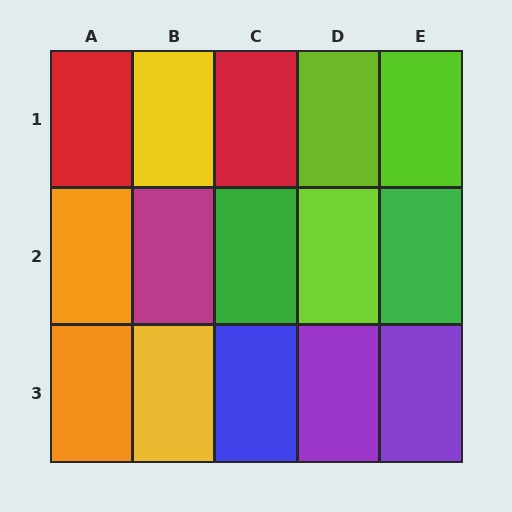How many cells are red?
2 cells are red.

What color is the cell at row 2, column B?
Magenta.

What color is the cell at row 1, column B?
Yellow.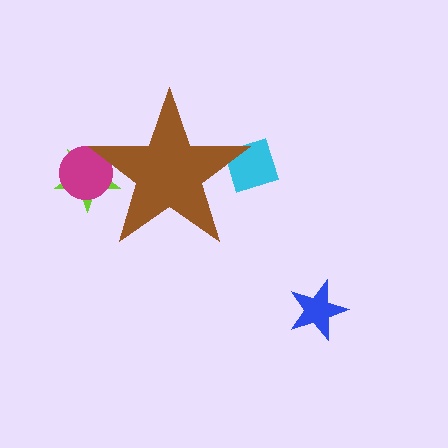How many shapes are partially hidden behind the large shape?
3 shapes are partially hidden.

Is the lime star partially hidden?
Yes, the lime star is partially hidden behind the brown star.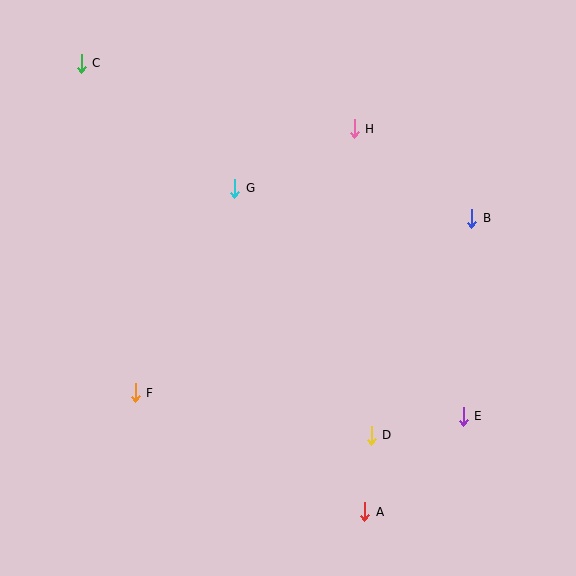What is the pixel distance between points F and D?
The distance between F and D is 240 pixels.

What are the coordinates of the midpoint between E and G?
The midpoint between E and G is at (349, 302).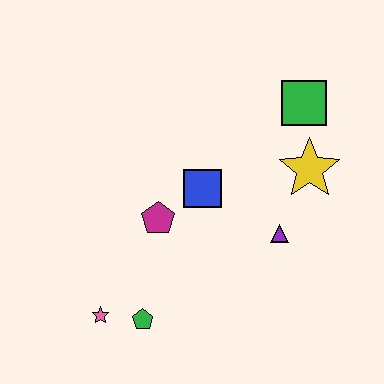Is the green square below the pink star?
No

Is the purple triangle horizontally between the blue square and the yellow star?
Yes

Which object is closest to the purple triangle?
The yellow star is closest to the purple triangle.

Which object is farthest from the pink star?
The green square is farthest from the pink star.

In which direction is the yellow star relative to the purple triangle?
The yellow star is above the purple triangle.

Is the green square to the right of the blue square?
Yes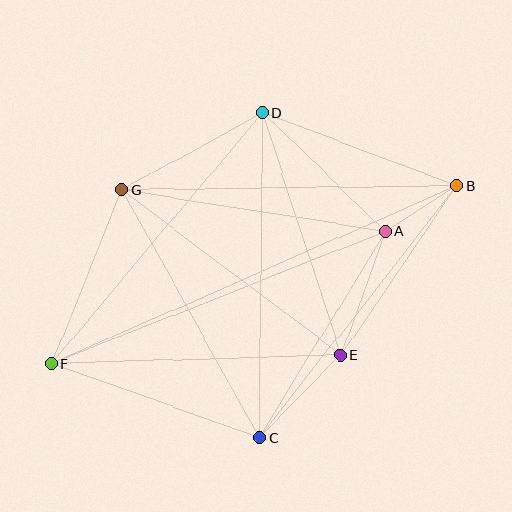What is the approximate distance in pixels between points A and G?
The distance between A and G is approximately 266 pixels.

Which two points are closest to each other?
Points A and B are closest to each other.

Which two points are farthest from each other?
Points B and F are farthest from each other.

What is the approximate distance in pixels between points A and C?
The distance between A and C is approximately 242 pixels.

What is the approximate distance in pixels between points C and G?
The distance between C and G is approximately 284 pixels.